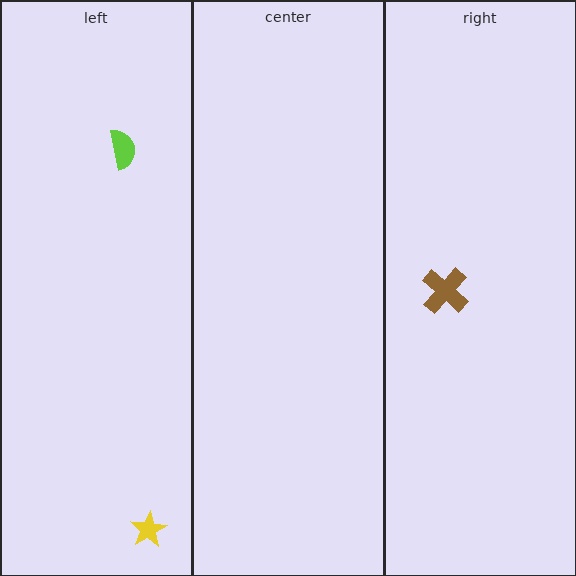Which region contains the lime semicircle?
The left region.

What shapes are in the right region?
The brown cross.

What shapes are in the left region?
The lime semicircle, the yellow star.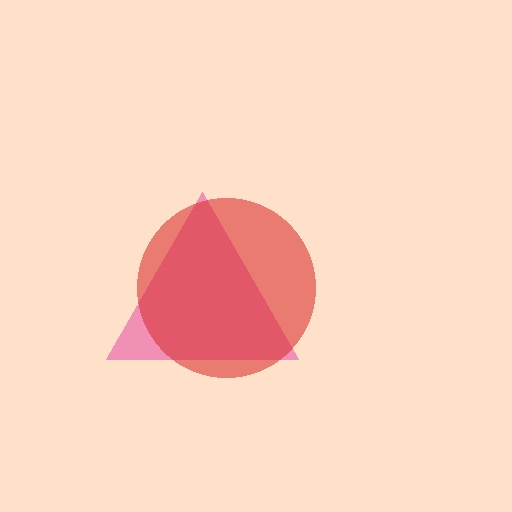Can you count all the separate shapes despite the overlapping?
Yes, there are 2 separate shapes.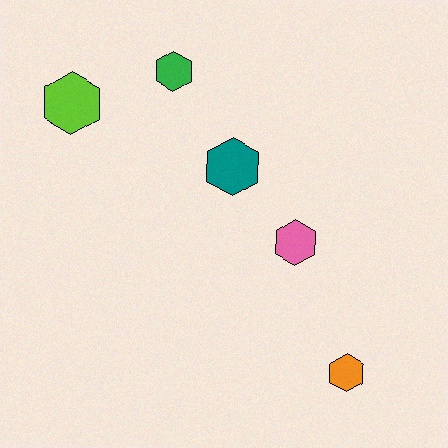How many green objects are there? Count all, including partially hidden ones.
There is 1 green object.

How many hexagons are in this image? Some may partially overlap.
There are 5 hexagons.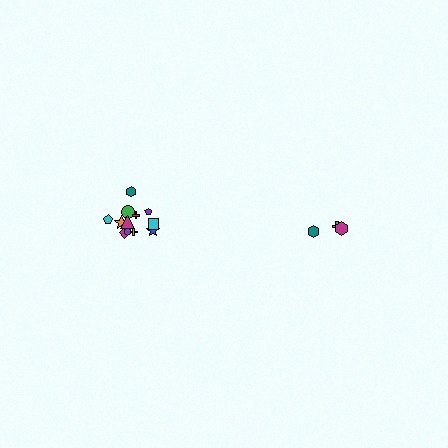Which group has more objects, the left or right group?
The left group.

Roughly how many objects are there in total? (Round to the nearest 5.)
Roughly 15 objects in total.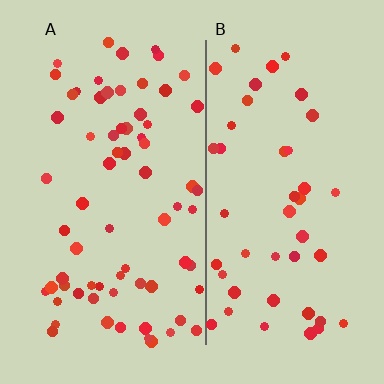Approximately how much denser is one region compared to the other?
Approximately 1.5× — region A over region B.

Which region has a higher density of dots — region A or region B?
A (the left).